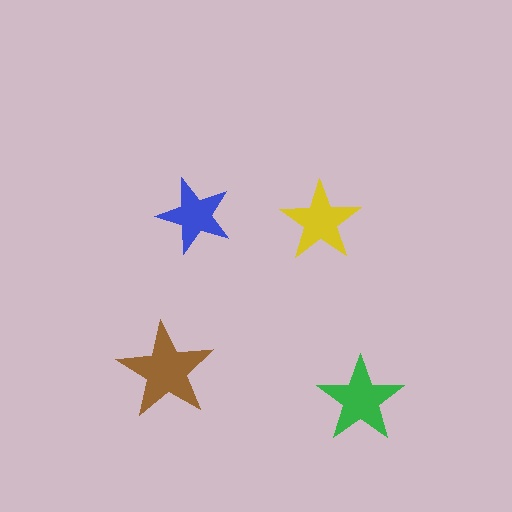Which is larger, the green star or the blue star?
The green one.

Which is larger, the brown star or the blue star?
The brown one.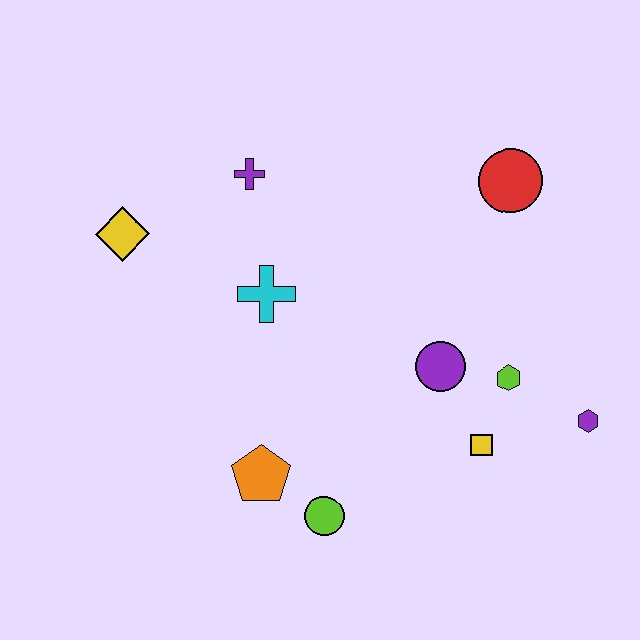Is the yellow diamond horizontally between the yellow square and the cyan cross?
No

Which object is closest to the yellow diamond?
The purple cross is closest to the yellow diamond.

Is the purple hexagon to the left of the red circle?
No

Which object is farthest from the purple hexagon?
The yellow diamond is farthest from the purple hexagon.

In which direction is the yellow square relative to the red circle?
The yellow square is below the red circle.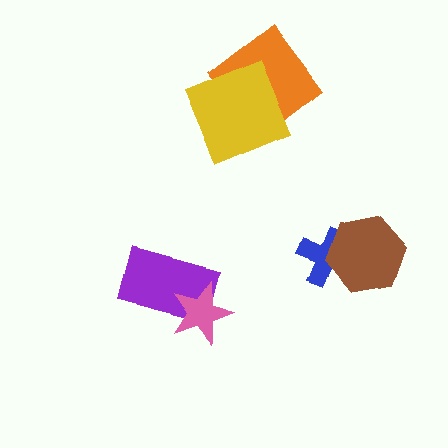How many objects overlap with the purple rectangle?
1 object overlaps with the purple rectangle.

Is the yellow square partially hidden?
No, no other shape covers it.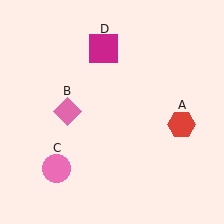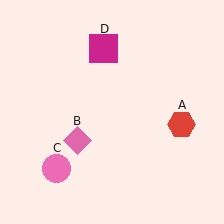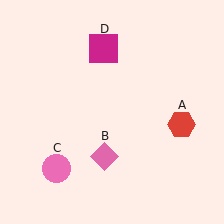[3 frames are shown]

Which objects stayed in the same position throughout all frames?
Red hexagon (object A) and pink circle (object C) and magenta square (object D) remained stationary.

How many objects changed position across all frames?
1 object changed position: pink diamond (object B).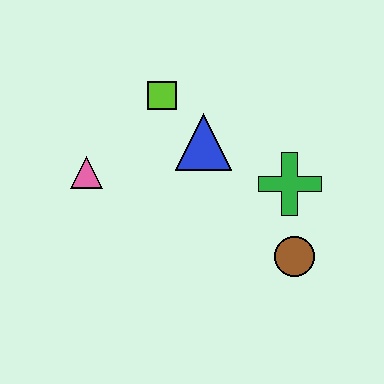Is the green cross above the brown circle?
Yes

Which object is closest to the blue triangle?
The lime square is closest to the blue triangle.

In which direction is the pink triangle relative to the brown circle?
The pink triangle is to the left of the brown circle.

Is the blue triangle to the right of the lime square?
Yes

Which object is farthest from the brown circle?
The pink triangle is farthest from the brown circle.